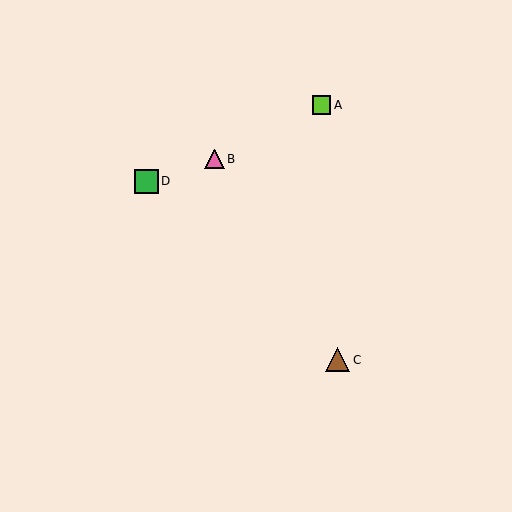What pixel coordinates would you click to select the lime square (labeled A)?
Click at (322, 105) to select the lime square A.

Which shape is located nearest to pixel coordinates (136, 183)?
The green square (labeled D) at (147, 181) is nearest to that location.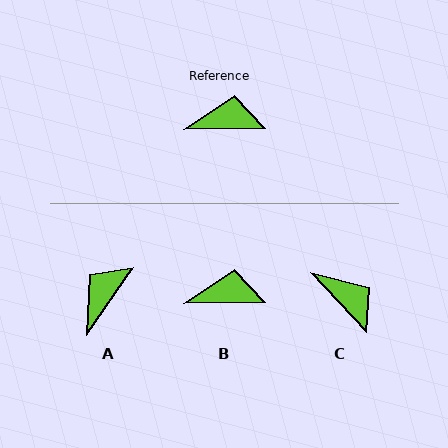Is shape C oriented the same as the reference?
No, it is off by about 48 degrees.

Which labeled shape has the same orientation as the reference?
B.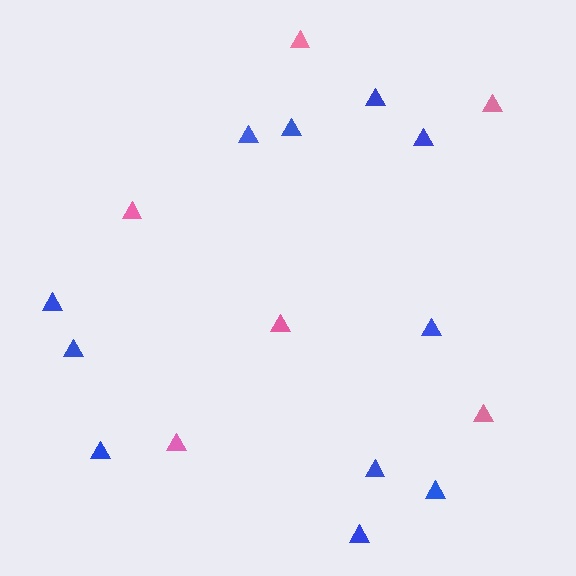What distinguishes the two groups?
There are 2 groups: one group of pink triangles (6) and one group of blue triangles (11).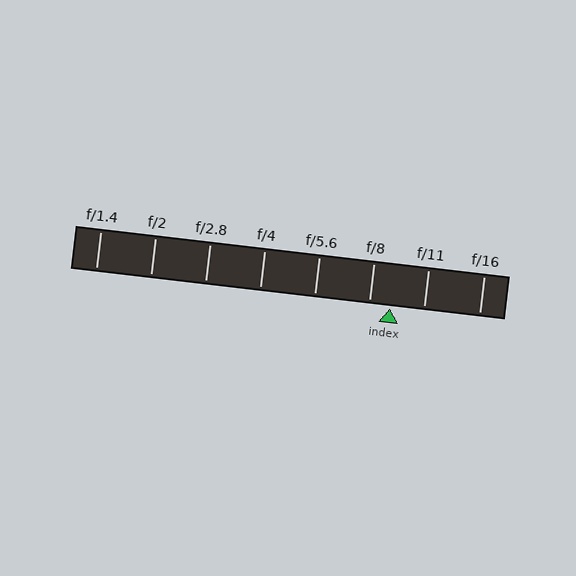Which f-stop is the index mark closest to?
The index mark is closest to f/8.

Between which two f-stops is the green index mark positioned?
The index mark is between f/8 and f/11.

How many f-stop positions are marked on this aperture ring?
There are 8 f-stop positions marked.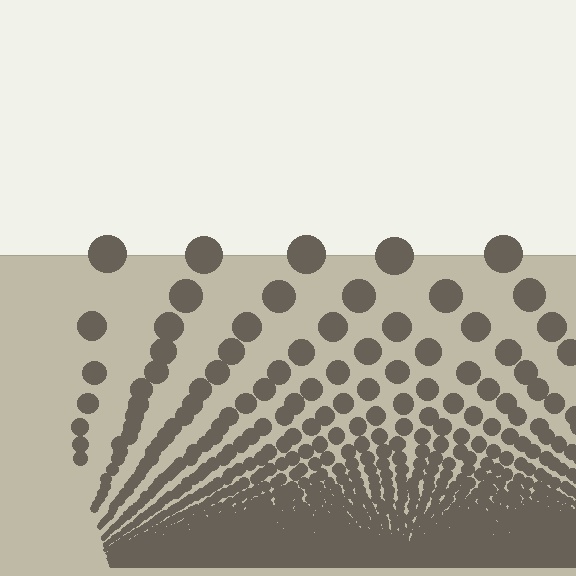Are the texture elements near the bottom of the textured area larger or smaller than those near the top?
Smaller. The gradient is inverted — elements near the bottom are smaller and denser.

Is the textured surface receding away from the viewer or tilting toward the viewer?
The surface appears to tilt toward the viewer. Texture elements get larger and sparser toward the top.